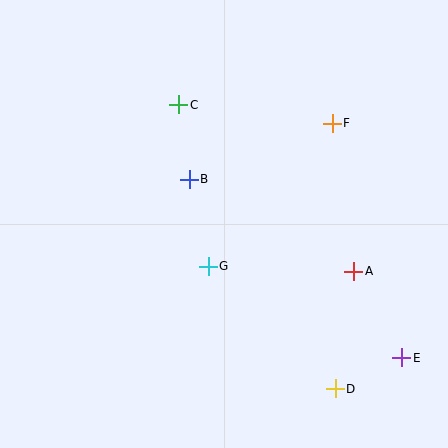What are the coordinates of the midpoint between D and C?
The midpoint between D and C is at (257, 247).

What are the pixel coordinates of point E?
Point E is at (402, 358).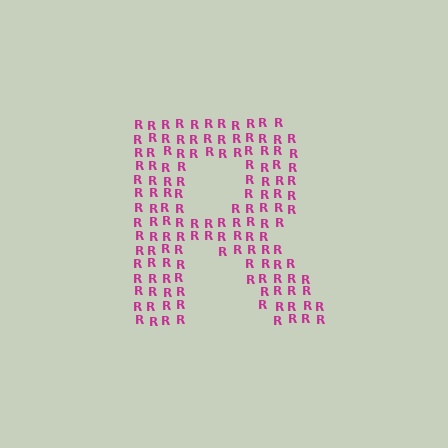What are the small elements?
The small elements are letter R's.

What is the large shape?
The large shape is the letter R.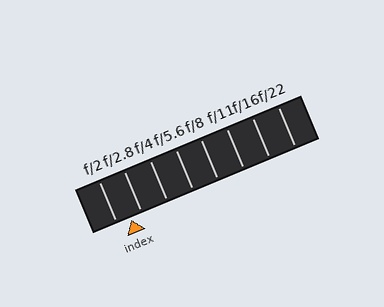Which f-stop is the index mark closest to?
The index mark is closest to f/2.8.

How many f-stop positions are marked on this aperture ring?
There are 8 f-stop positions marked.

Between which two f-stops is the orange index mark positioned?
The index mark is between f/2 and f/2.8.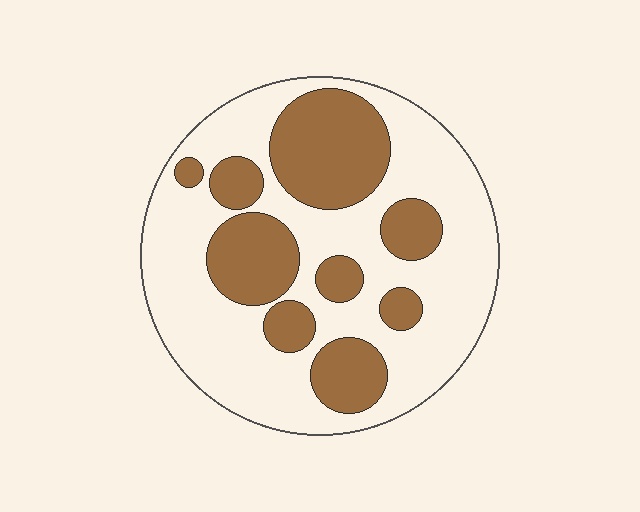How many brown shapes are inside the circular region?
9.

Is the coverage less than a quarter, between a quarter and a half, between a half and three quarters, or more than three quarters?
Between a quarter and a half.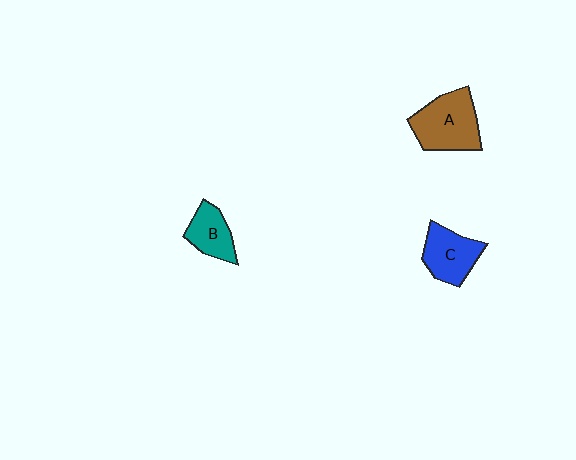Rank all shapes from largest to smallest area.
From largest to smallest: A (brown), C (blue), B (teal).